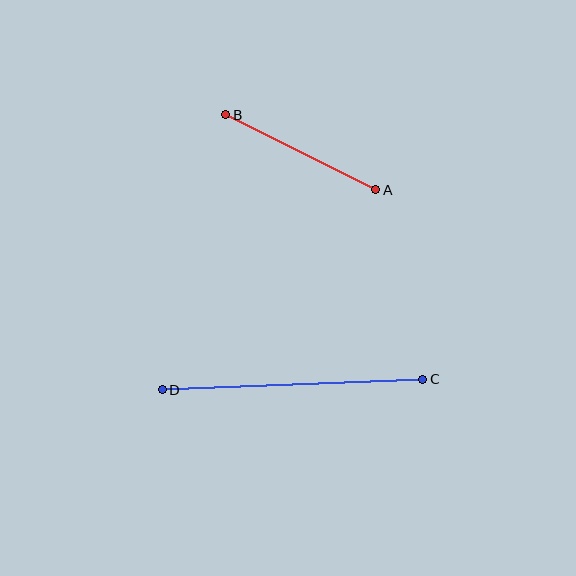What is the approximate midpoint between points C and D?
The midpoint is at approximately (293, 385) pixels.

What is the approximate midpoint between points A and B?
The midpoint is at approximately (301, 152) pixels.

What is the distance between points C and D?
The distance is approximately 261 pixels.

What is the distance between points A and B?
The distance is approximately 168 pixels.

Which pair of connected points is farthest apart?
Points C and D are farthest apart.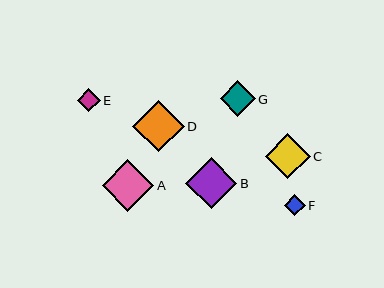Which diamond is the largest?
Diamond A is the largest with a size of approximately 52 pixels.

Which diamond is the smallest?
Diamond F is the smallest with a size of approximately 21 pixels.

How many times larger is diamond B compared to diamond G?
Diamond B is approximately 1.4 times the size of diamond G.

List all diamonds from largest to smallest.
From largest to smallest: A, D, B, C, G, E, F.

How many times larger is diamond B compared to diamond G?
Diamond B is approximately 1.4 times the size of diamond G.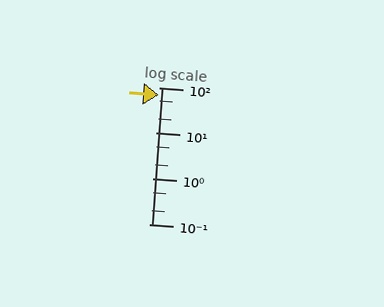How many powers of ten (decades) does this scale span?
The scale spans 3 decades, from 0.1 to 100.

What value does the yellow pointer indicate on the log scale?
The pointer indicates approximately 68.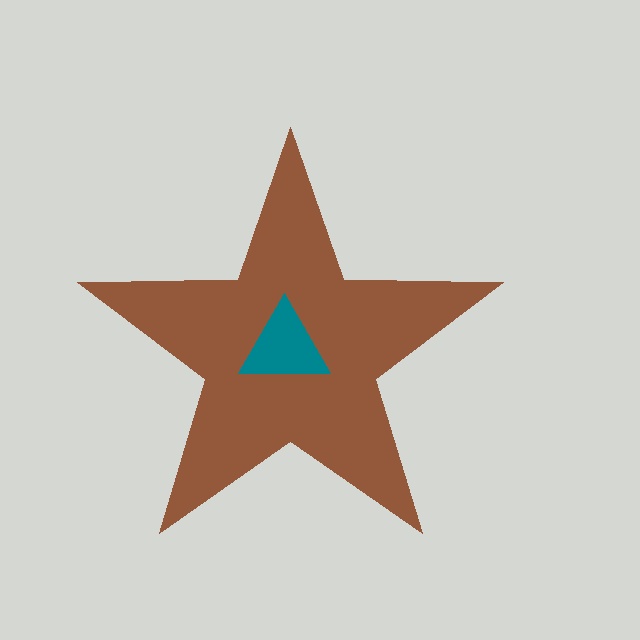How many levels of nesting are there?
2.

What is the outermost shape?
The brown star.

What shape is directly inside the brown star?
The teal triangle.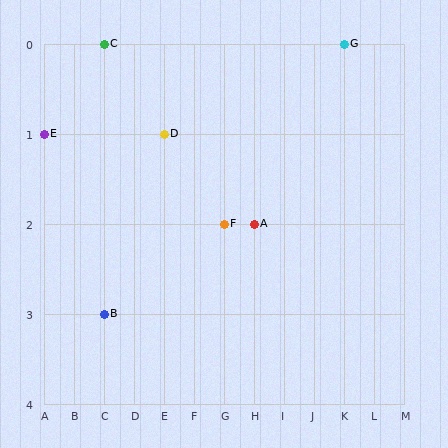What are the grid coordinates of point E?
Point E is at grid coordinates (A, 1).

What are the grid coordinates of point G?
Point G is at grid coordinates (K, 0).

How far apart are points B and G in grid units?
Points B and G are 8 columns and 3 rows apart (about 8.5 grid units diagonally).